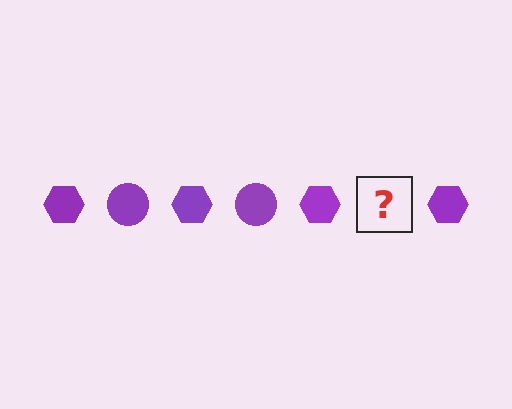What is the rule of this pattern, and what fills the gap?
The rule is that the pattern cycles through hexagon, circle shapes in purple. The gap should be filled with a purple circle.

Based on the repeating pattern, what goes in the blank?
The blank should be a purple circle.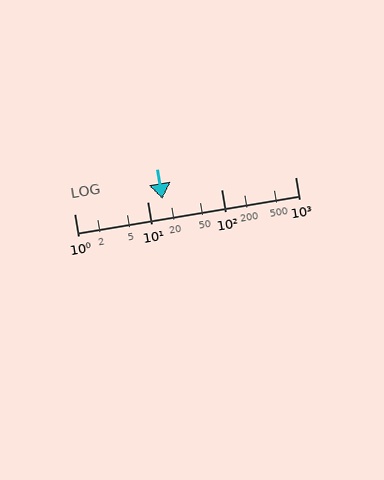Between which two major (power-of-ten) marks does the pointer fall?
The pointer is between 10 and 100.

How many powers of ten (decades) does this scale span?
The scale spans 3 decades, from 1 to 1000.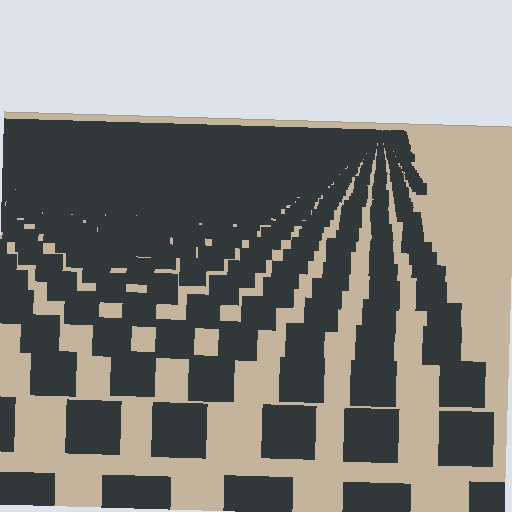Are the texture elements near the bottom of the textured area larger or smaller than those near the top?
Larger. Near the bottom, elements are closer to the viewer and appear at a bigger on-screen size.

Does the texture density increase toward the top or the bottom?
Density increases toward the top.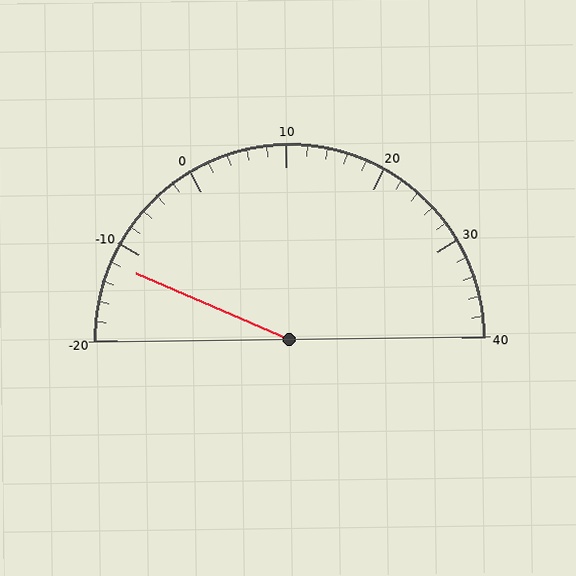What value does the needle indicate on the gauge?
The needle indicates approximately -12.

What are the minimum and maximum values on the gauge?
The gauge ranges from -20 to 40.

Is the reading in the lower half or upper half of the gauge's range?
The reading is in the lower half of the range (-20 to 40).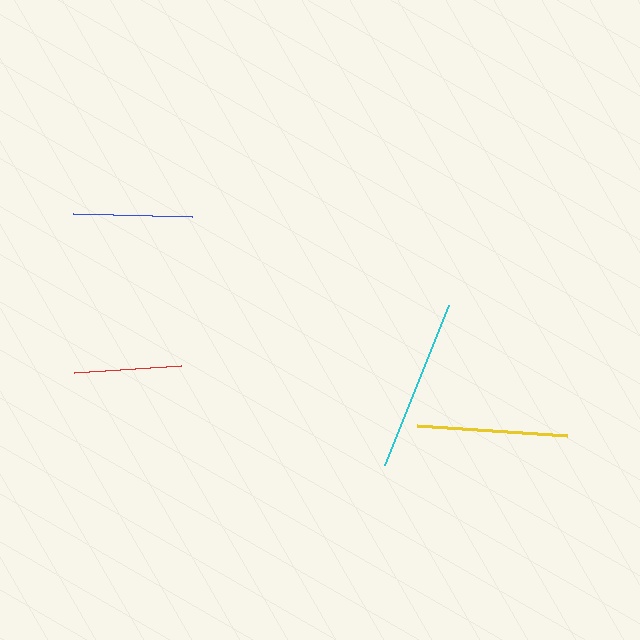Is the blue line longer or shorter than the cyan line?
The cyan line is longer than the blue line.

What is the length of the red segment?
The red segment is approximately 108 pixels long.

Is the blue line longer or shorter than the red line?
The blue line is longer than the red line.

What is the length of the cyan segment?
The cyan segment is approximately 172 pixels long.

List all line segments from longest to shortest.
From longest to shortest: cyan, yellow, blue, red.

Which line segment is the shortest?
The red line is the shortest at approximately 108 pixels.